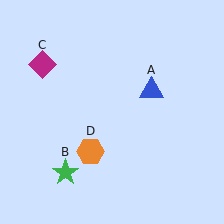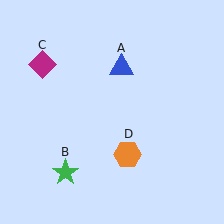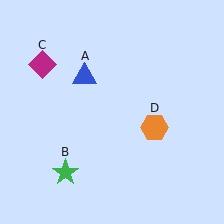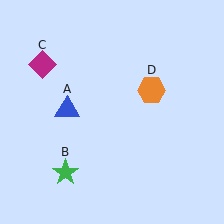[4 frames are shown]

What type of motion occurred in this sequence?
The blue triangle (object A), orange hexagon (object D) rotated counterclockwise around the center of the scene.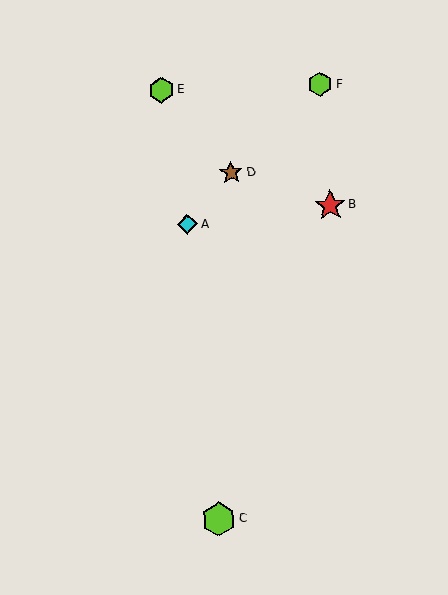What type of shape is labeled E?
Shape E is a lime hexagon.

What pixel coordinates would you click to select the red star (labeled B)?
Click at (330, 205) to select the red star B.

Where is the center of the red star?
The center of the red star is at (330, 205).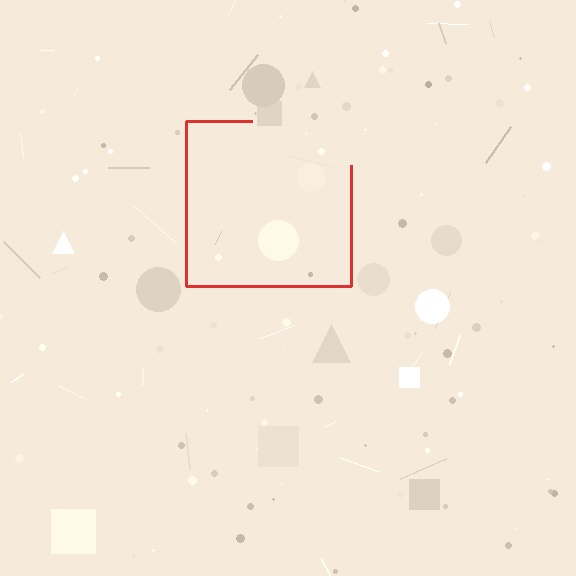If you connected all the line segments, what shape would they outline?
They would outline a square.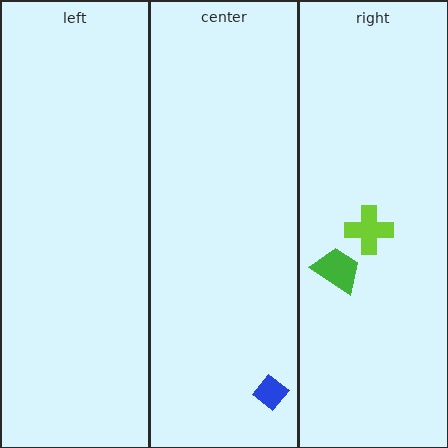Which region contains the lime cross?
The right region.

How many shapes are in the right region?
2.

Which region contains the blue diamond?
The center region.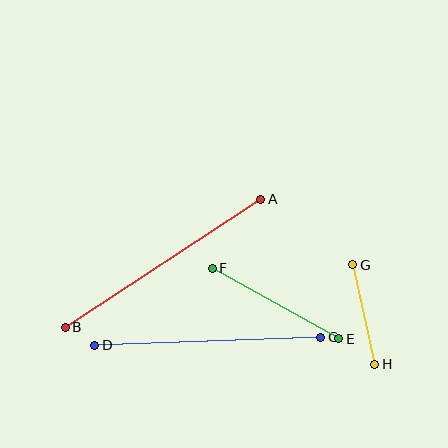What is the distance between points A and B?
The distance is approximately 234 pixels.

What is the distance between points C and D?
The distance is approximately 226 pixels.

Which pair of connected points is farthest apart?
Points A and B are farthest apart.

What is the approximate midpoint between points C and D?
The midpoint is at approximately (208, 341) pixels.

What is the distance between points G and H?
The distance is approximately 102 pixels.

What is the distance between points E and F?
The distance is approximately 145 pixels.